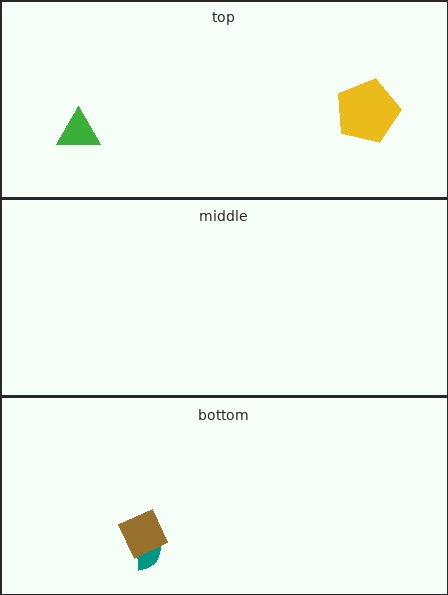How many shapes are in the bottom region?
2.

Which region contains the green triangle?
The top region.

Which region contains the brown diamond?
The bottom region.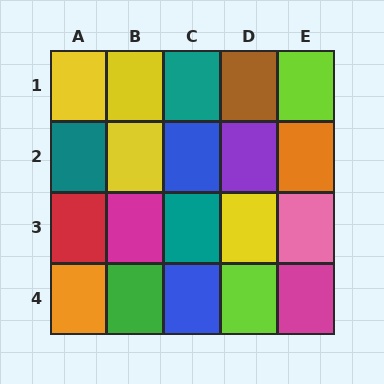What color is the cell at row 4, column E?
Magenta.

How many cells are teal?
3 cells are teal.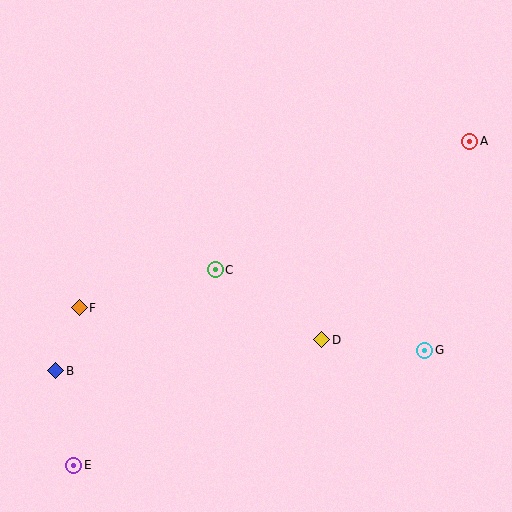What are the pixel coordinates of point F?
Point F is at (79, 308).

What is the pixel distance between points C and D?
The distance between C and D is 127 pixels.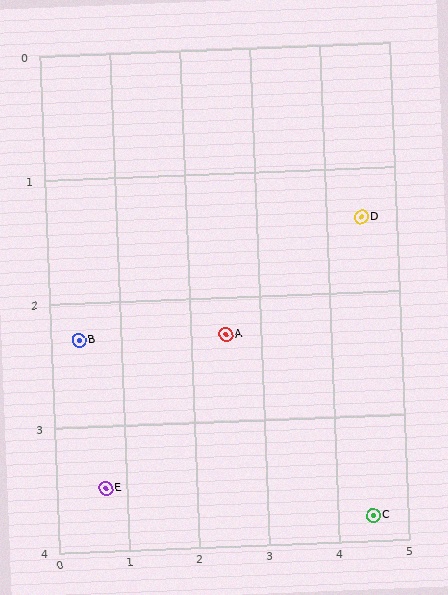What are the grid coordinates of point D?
Point D is at approximately (4.5, 1.4).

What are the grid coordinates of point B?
Point B is at approximately (0.4, 2.3).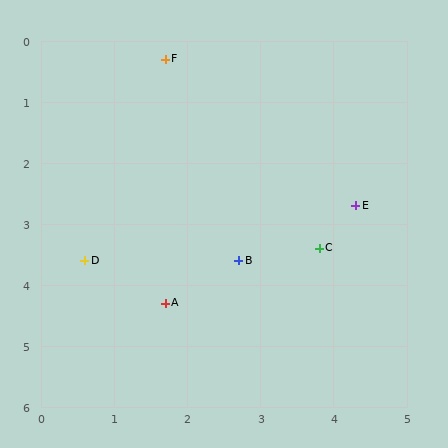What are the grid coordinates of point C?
Point C is at approximately (3.8, 3.4).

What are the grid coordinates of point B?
Point B is at approximately (2.7, 3.6).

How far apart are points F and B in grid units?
Points F and B are about 3.4 grid units apart.